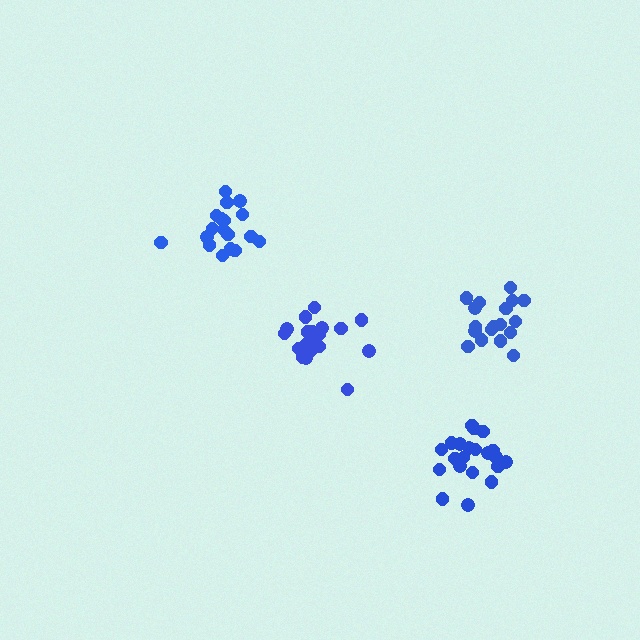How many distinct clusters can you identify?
There are 4 distinct clusters.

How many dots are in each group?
Group 1: 21 dots, Group 2: 18 dots, Group 3: 21 dots, Group 4: 18 dots (78 total).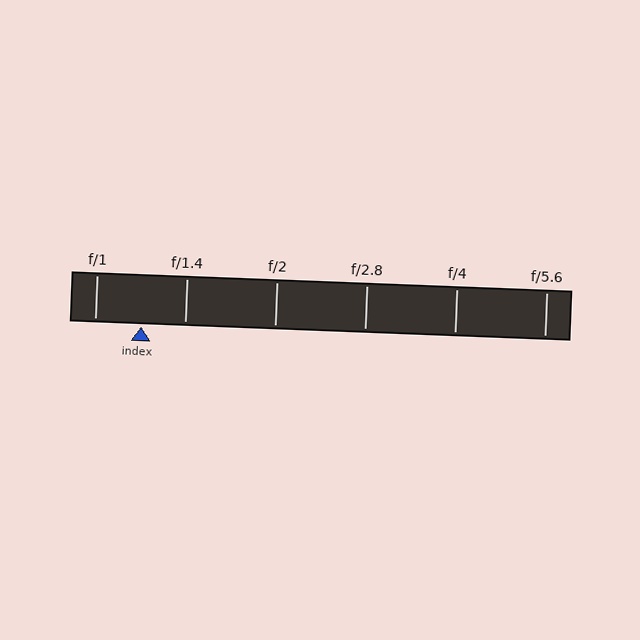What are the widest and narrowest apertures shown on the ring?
The widest aperture shown is f/1 and the narrowest is f/5.6.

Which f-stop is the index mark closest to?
The index mark is closest to f/1.4.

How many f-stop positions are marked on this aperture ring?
There are 6 f-stop positions marked.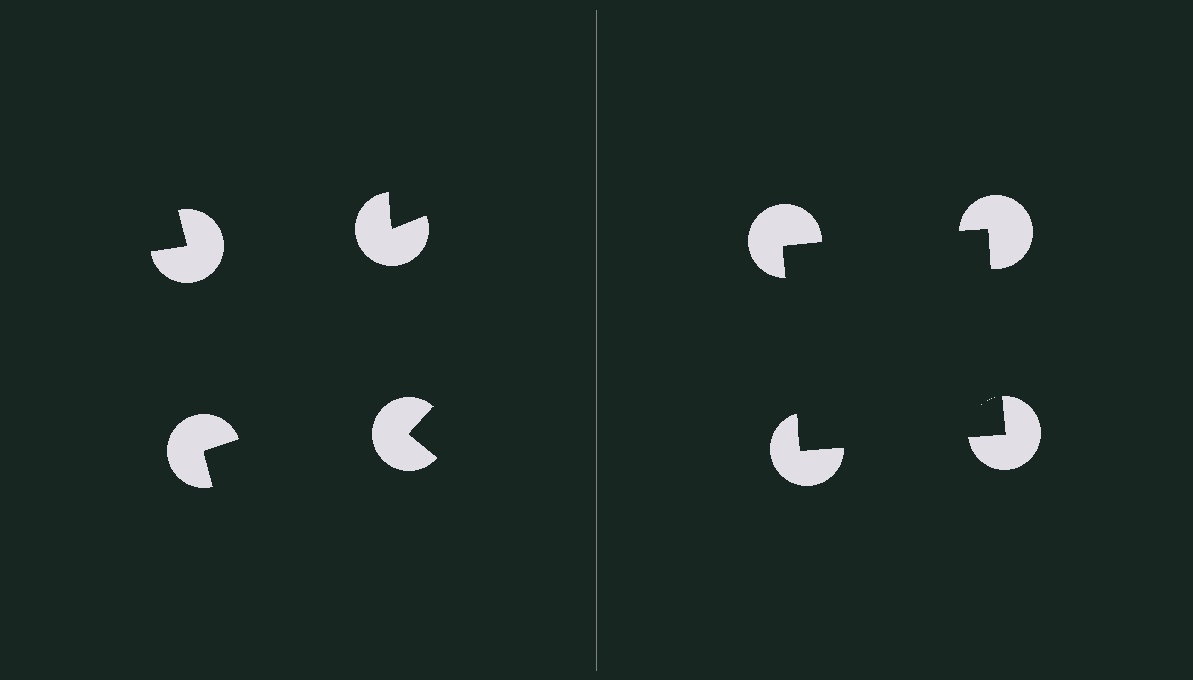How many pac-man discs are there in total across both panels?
8 — 4 on each side.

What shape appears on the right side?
An illusory square.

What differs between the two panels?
The pac-man discs are positioned identically on both sides; only the wedge orientations differ. On the right they align to a square; on the left they are misaligned.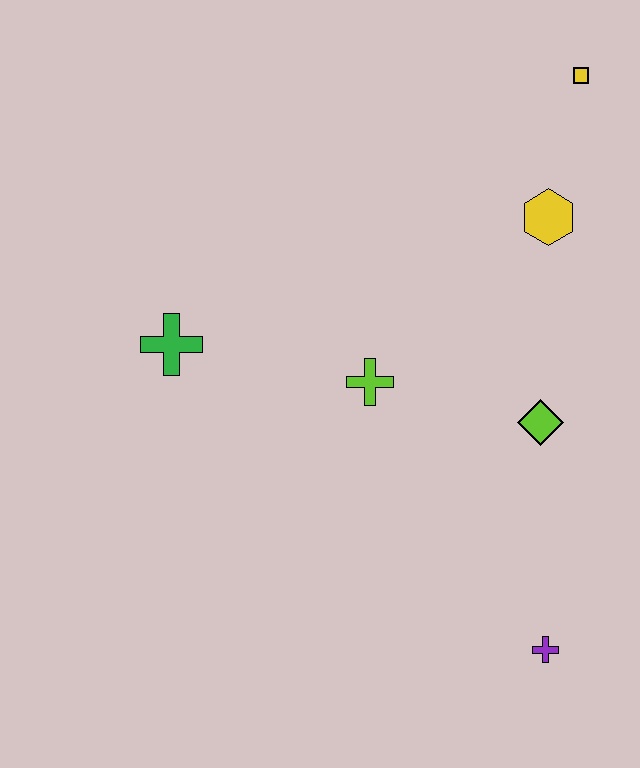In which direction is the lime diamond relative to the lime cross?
The lime diamond is to the right of the lime cross.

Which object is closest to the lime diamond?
The lime cross is closest to the lime diamond.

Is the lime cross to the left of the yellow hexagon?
Yes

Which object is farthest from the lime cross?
The yellow square is farthest from the lime cross.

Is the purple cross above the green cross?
No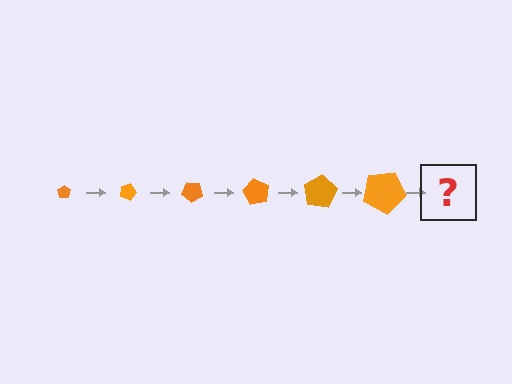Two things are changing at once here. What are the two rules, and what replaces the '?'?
The two rules are that the pentagon grows larger each step and it rotates 20 degrees each step. The '?' should be a pentagon, larger than the previous one and rotated 120 degrees from the start.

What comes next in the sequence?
The next element should be a pentagon, larger than the previous one and rotated 120 degrees from the start.